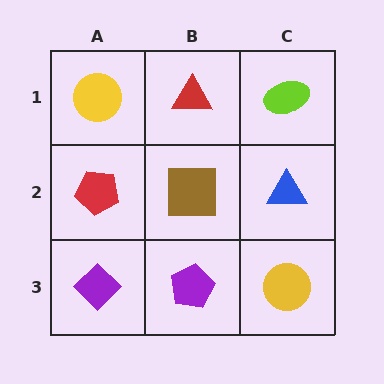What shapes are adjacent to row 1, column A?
A red pentagon (row 2, column A), a red triangle (row 1, column B).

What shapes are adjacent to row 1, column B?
A brown square (row 2, column B), a yellow circle (row 1, column A), a lime ellipse (row 1, column C).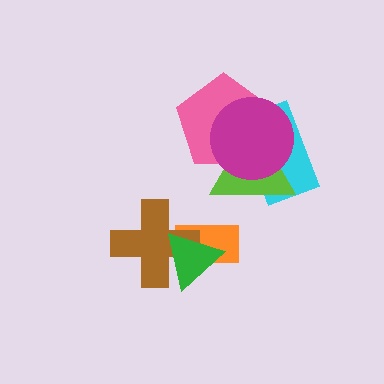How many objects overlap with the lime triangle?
3 objects overlap with the lime triangle.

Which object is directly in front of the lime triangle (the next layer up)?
The pink pentagon is directly in front of the lime triangle.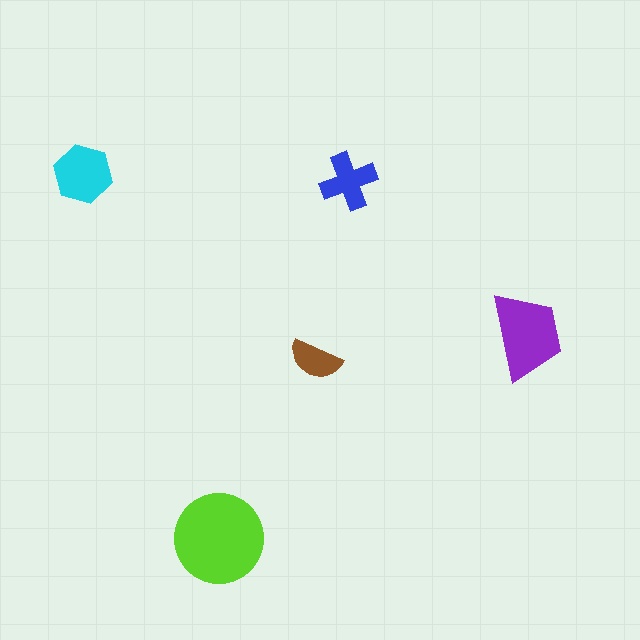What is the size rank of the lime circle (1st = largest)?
1st.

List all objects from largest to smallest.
The lime circle, the purple trapezoid, the cyan hexagon, the blue cross, the brown semicircle.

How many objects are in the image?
There are 5 objects in the image.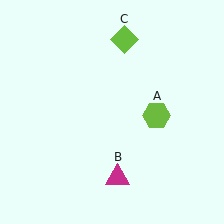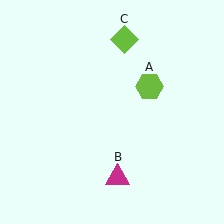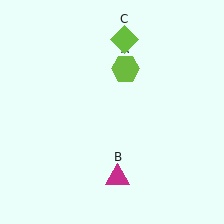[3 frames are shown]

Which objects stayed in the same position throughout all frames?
Magenta triangle (object B) and lime diamond (object C) remained stationary.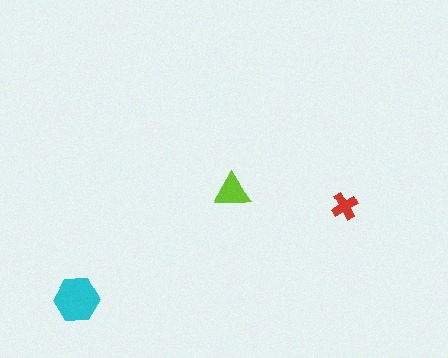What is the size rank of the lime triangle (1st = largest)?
2nd.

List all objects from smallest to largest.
The red cross, the lime triangle, the cyan hexagon.